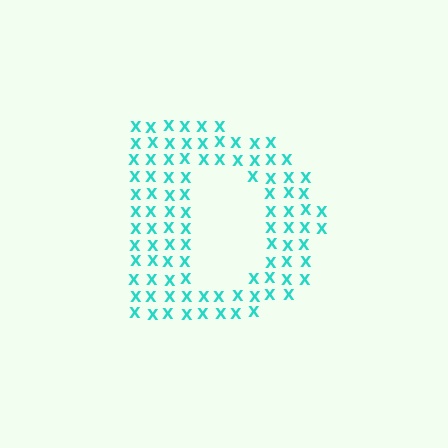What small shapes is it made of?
It is made of small letter X's.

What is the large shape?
The large shape is the letter D.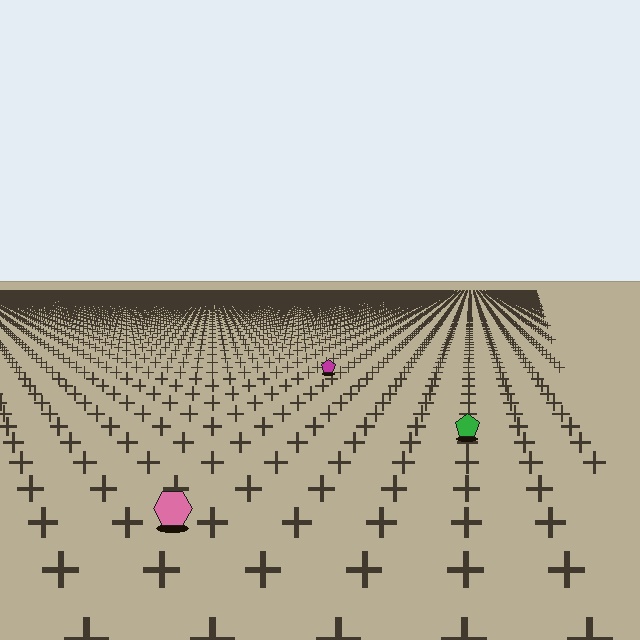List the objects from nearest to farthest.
From nearest to farthest: the pink hexagon, the green pentagon, the magenta pentagon.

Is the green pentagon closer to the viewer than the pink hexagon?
No. The pink hexagon is closer — you can tell from the texture gradient: the ground texture is coarser near it.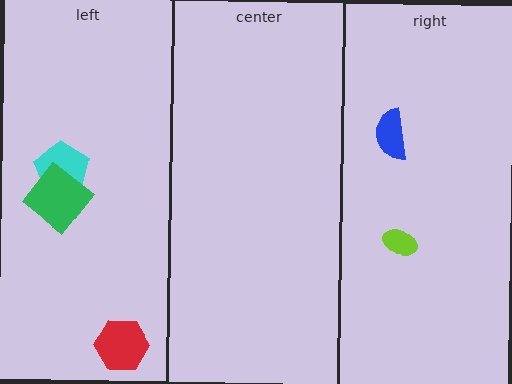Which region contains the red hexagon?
The left region.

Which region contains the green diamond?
The left region.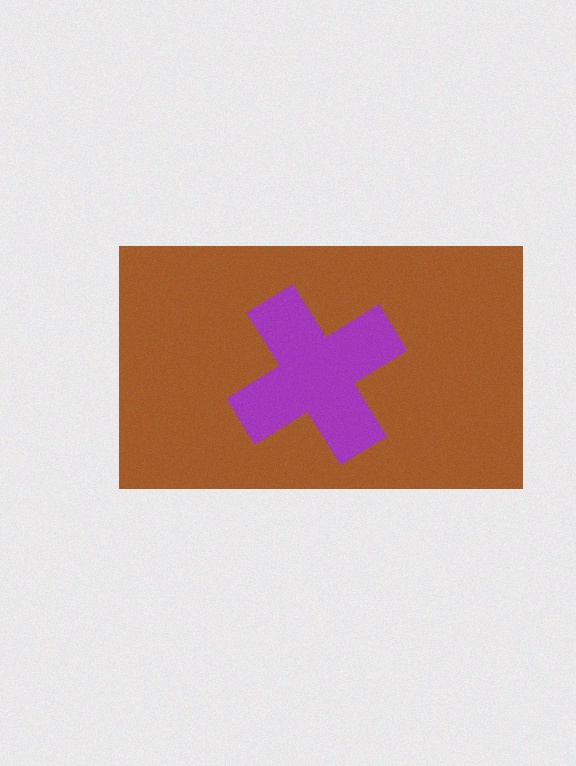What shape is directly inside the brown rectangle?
The purple cross.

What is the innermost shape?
The purple cross.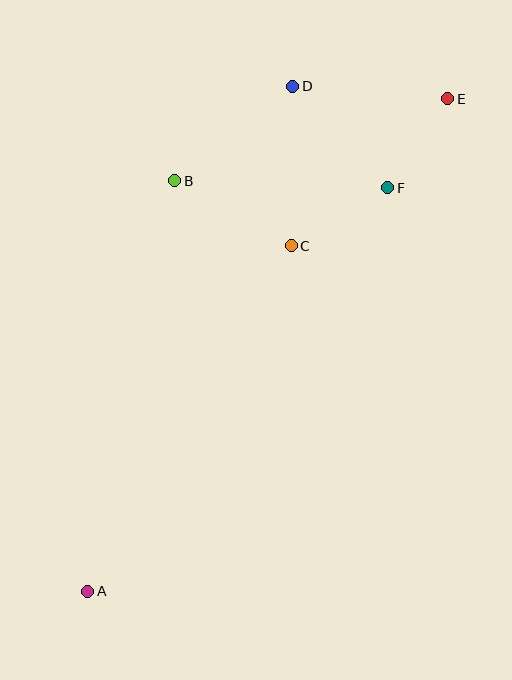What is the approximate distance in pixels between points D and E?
The distance between D and E is approximately 156 pixels.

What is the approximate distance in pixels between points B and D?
The distance between B and D is approximately 151 pixels.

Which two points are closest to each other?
Points E and F are closest to each other.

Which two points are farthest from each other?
Points A and E are farthest from each other.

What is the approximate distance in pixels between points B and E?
The distance between B and E is approximately 285 pixels.